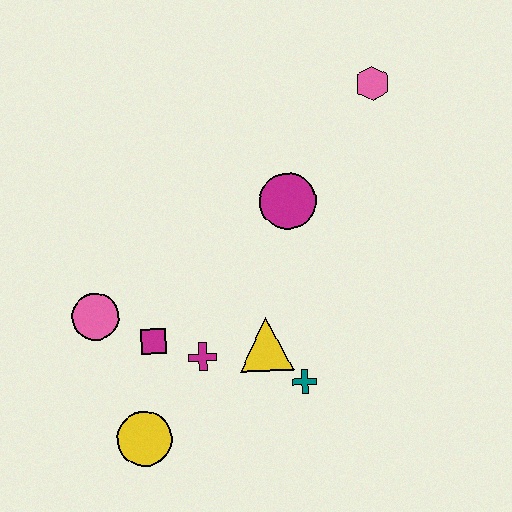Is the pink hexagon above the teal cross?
Yes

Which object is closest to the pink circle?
The magenta square is closest to the pink circle.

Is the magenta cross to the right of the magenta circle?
No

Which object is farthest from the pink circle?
The pink hexagon is farthest from the pink circle.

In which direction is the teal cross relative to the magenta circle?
The teal cross is below the magenta circle.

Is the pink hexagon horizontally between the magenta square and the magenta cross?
No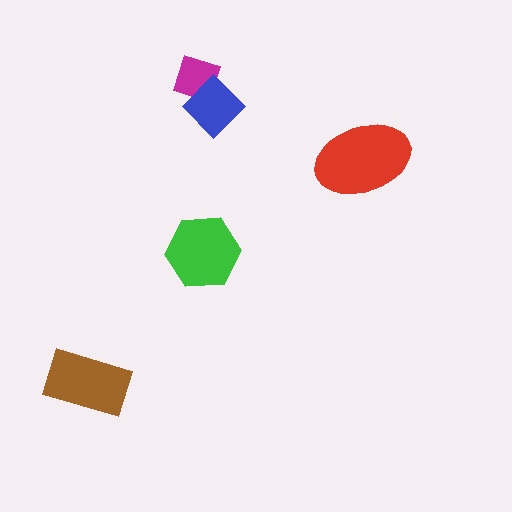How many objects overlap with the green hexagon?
0 objects overlap with the green hexagon.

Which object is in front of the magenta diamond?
The blue diamond is in front of the magenta diamond.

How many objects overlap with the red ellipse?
0 objects overlap with the red ellipse.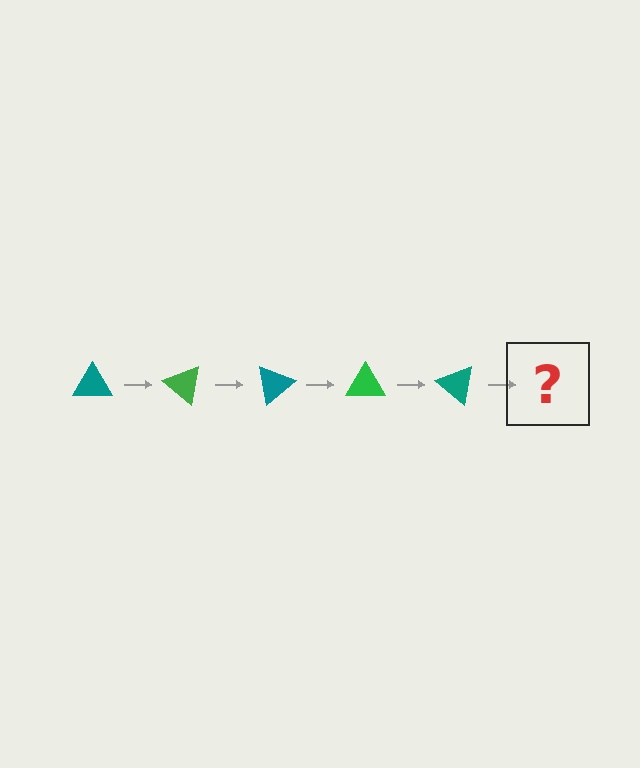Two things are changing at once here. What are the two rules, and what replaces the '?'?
The two rules are that it rotates 40 degrees each step and the color cycles through teal and green. The '?' should be a green triangle, rotated 200 degrees from the start.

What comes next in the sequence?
The next element should be a green triangle, rotated 200 degrees from the start.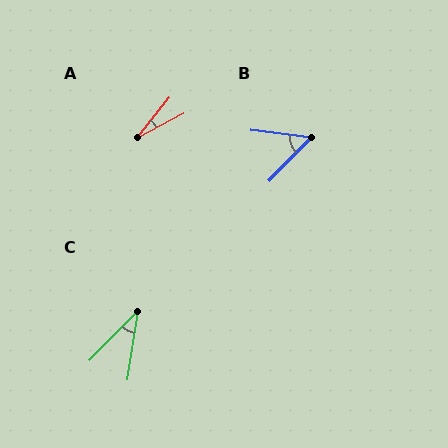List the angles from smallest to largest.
A (23°), C (36°), B (53°).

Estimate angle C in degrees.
Approximately 36 degrees.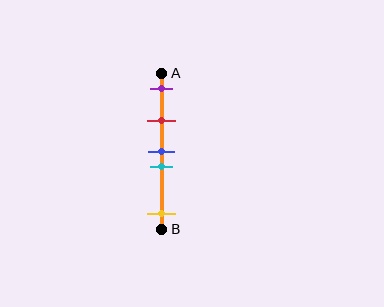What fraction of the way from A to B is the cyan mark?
The cyan mark is approximately 60% (0.6) of the way from A to B.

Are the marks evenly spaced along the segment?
No, the marks are not evenly spaced.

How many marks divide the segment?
There are 5 marks dividing the segment.